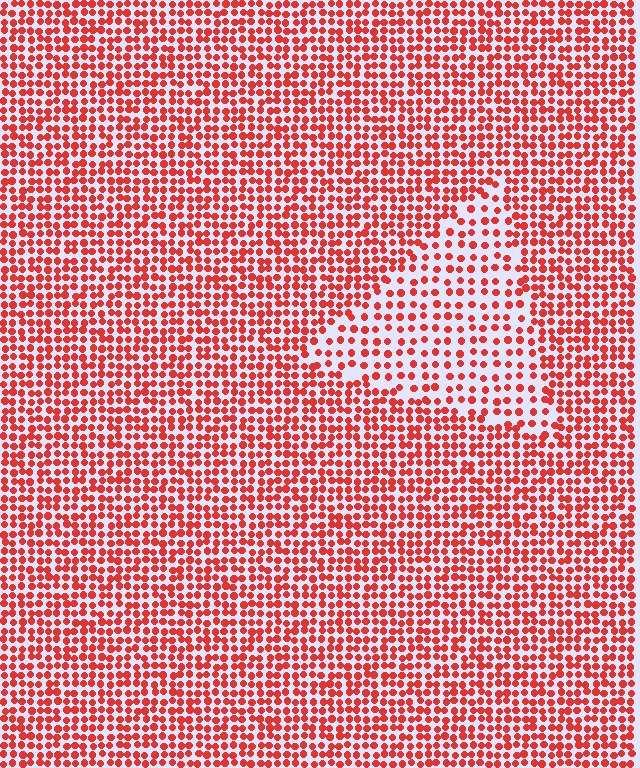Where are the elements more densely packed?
The elements are more densely packed outside the triangle boundary.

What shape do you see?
I see a triangle.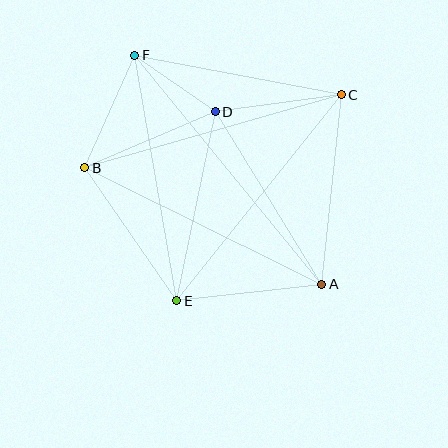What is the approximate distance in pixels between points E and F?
The distance between E and F is approximately 249 pixels.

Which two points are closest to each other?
Points D and F are closest to each other.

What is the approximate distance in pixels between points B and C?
The distance between B and C is approximately 267 pixels.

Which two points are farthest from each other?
Points A and F are farthest from each other.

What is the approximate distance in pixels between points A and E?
The distance between A and E is approximately 146 pixels.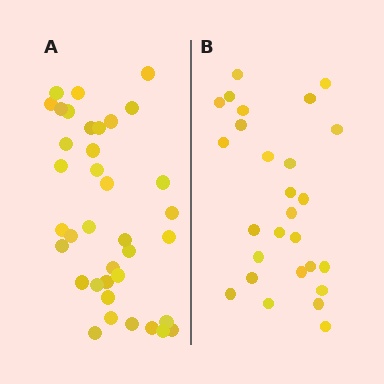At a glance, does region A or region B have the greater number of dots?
Region A (the left region) has more dots.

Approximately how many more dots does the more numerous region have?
Region A has roughly 10 or so more dots than region B.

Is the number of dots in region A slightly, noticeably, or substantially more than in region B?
Region A has noticeably more, but not dramatically so. The ratio is roughly 1.4 to 1.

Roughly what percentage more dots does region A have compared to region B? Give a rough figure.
About 35% more.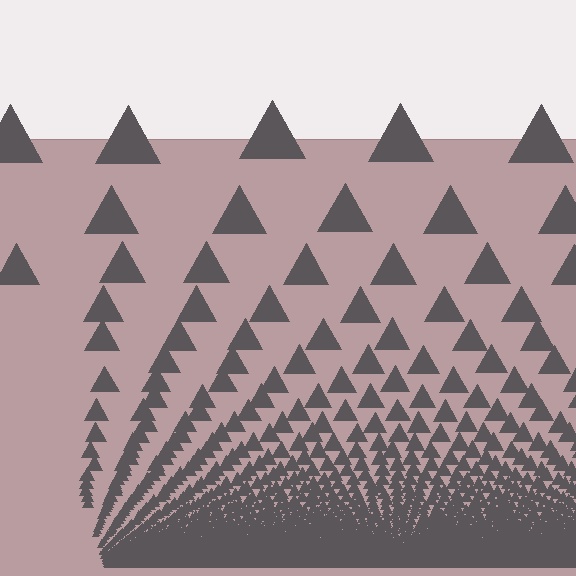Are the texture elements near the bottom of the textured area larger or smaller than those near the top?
Smaller. The gradient is inverted — elements near the bottom are smaller and denser.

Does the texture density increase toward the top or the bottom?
Density increases toward the bottom.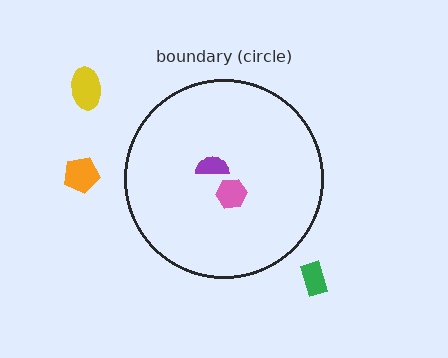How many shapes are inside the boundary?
2 inside, 3 outside.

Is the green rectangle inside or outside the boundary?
Outside.